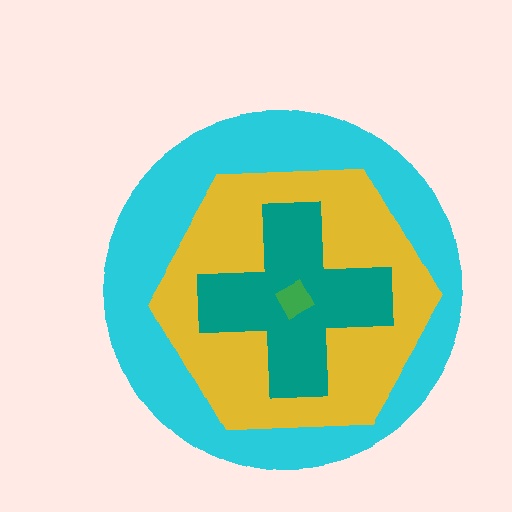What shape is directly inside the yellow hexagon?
The teal cross.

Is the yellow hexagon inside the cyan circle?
Yes.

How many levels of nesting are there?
4.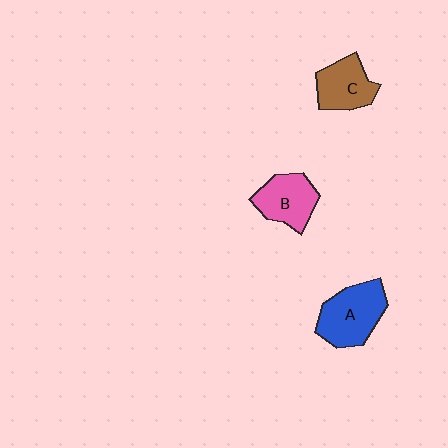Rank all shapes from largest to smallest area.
From largest to smallest: A (blue), B (pink), C (brown).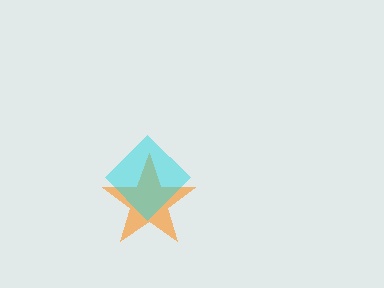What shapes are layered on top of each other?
The layered shapes are: an orange star, a cyan diamond.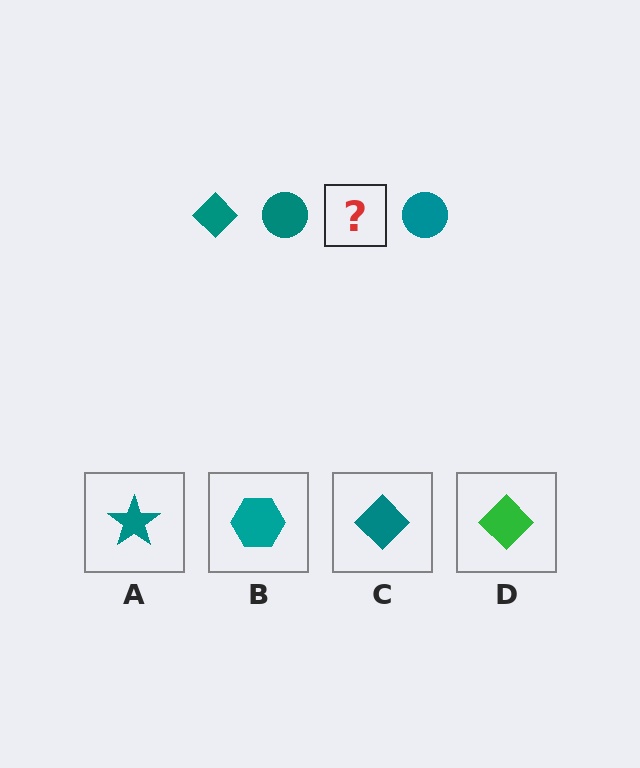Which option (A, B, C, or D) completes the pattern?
C.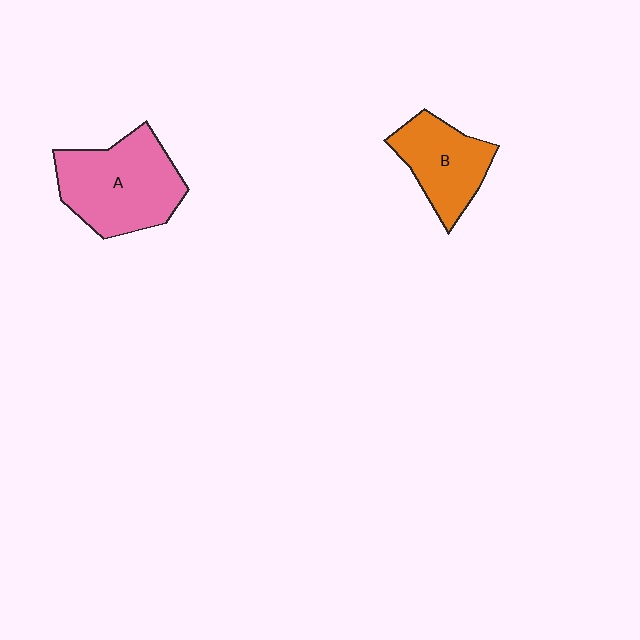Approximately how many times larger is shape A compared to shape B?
Approximately 1.5 times.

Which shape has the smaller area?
Shape B (orange).